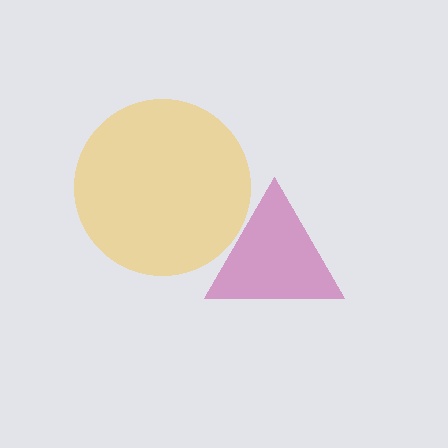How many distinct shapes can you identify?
There are 2 distinct shapes: a yellow circle, a magenta triangle.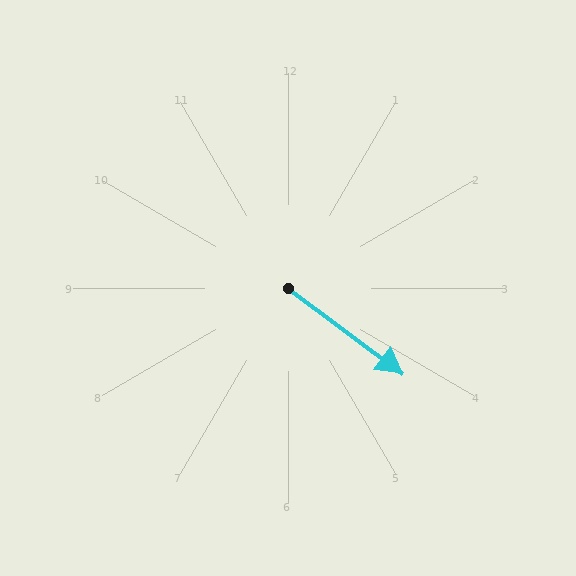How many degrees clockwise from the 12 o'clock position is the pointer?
Approximately 127 degrees.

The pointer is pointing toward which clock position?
Roughly 4 o'clock.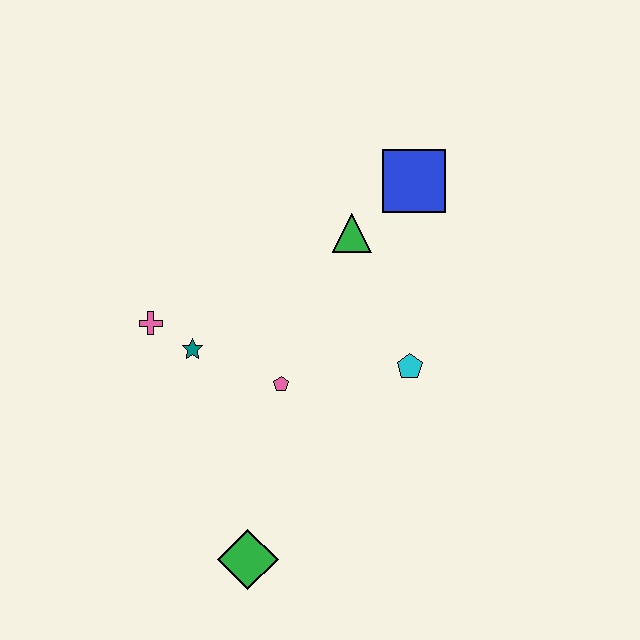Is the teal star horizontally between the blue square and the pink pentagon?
No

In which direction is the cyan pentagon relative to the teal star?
The cyan pentagon is to the right of the teal star.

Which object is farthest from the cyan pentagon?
The pink cross is farthest from the cyan pentagon.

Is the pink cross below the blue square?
Yes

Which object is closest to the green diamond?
The pink pentagon is closest to the green diamond.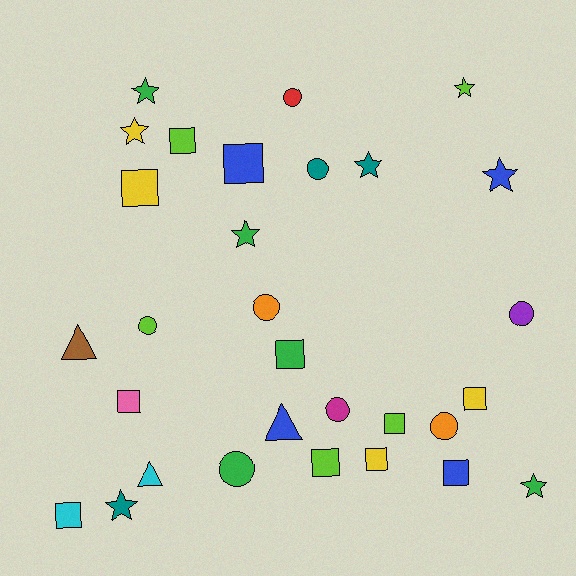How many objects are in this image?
There are 30 objects.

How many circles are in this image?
There are 8 circles.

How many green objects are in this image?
There are 5 green objects.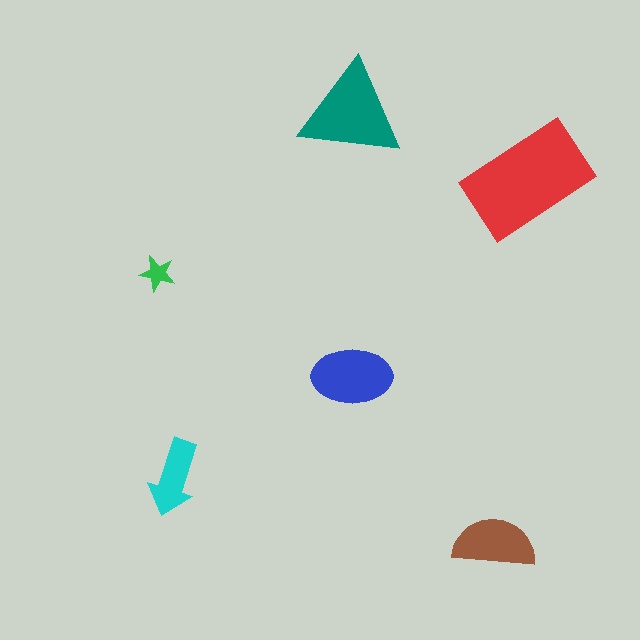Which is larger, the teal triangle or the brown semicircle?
The teal triangle.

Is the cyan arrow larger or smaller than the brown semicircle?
Smaller.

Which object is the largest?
The red rectangle.